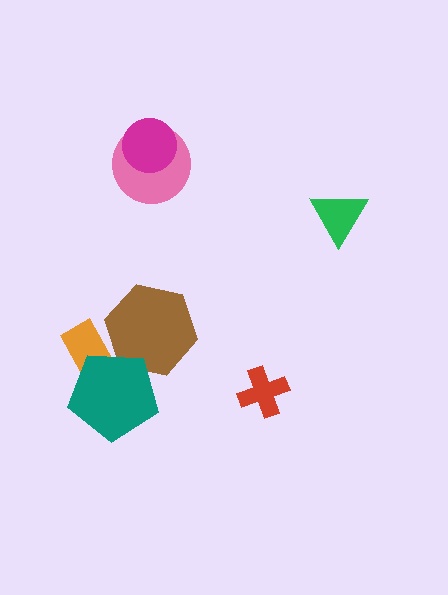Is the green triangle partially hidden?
No, no other shape covers it.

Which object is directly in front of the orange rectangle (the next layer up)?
The brown hexagon is directly in front of the orange rectangle.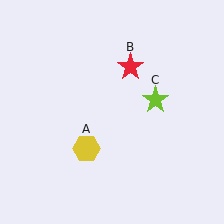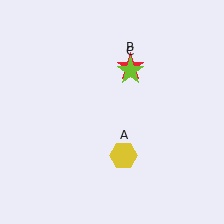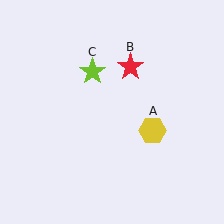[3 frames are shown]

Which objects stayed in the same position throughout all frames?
Red star (object B) remained stationary.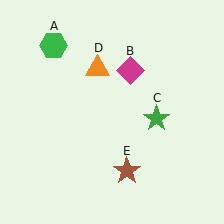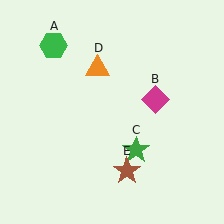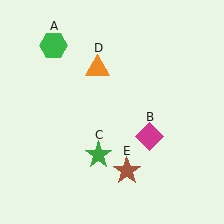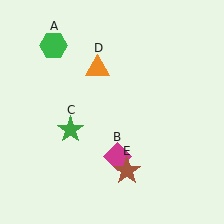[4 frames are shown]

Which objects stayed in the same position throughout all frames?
Green hexagon (object A) and orange triangle (object D) and brown star (object E) remained stationary.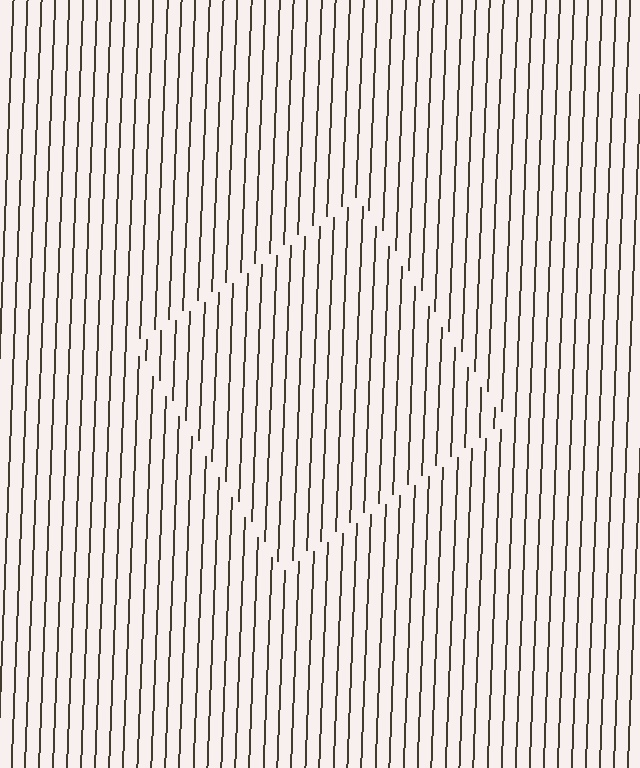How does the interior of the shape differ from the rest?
The interior of the shape contains the same grating, shifted by half a period — the contour is defined by the phase discontinuity where line-ends from the inner and outer gratings abut.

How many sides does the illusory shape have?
4 sides — the line-ends trace a square.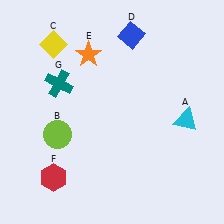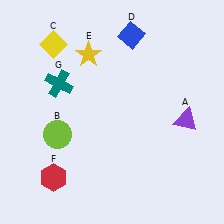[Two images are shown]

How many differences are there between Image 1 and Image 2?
There are 2 differences between the two images.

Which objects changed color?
A changed from cyan to purple. E changed from orange to yellow.